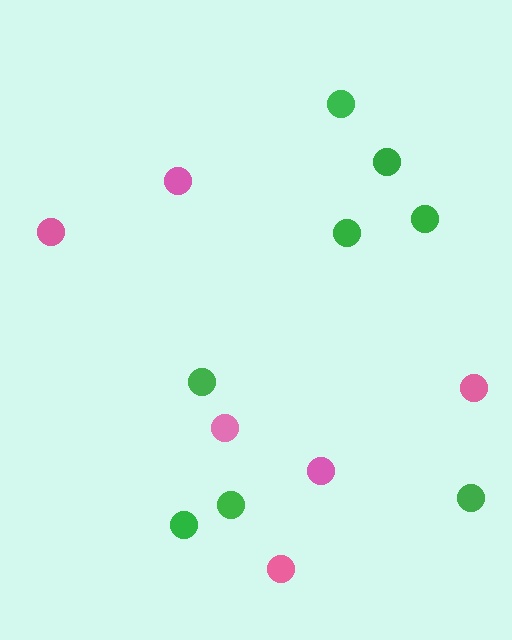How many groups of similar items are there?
There are 2 groups: one group of pink circles (6) and one group of green circles (8).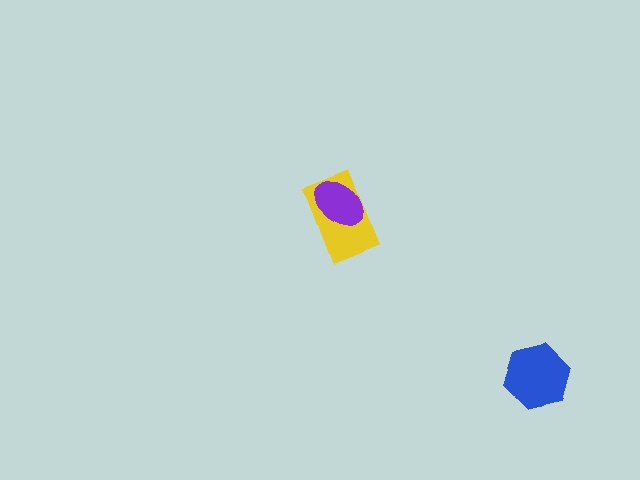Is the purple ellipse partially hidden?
No, no other shape covers it.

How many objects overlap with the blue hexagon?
0 objects overlap with the blue hexagon.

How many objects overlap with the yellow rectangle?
1 object overlaps with the yellow rectangle.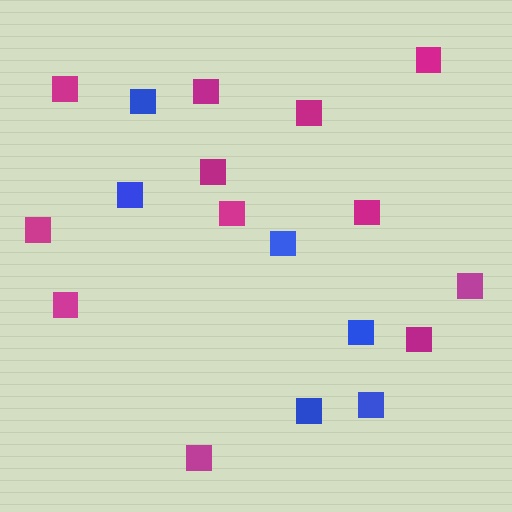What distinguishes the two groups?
There are 2 groups: one group of blue squares (6) and one group of magenta squares (12).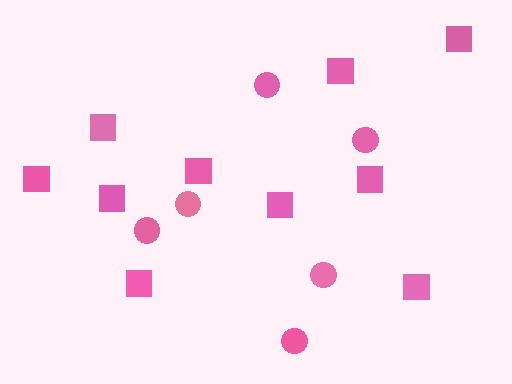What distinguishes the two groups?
There are 2 groups: one group of circles (6) and one group of squares (10).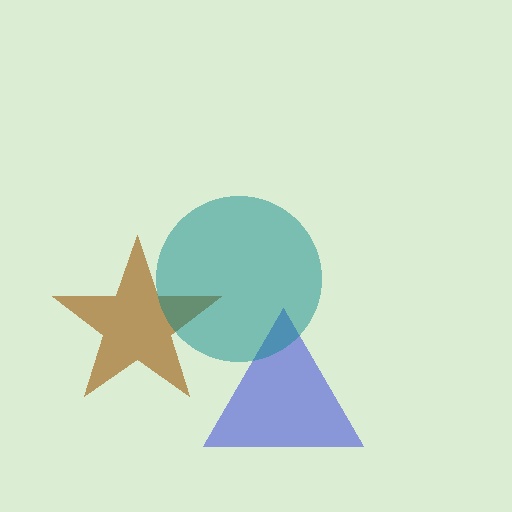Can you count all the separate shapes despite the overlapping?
Yes, there are 3 separate shapes.